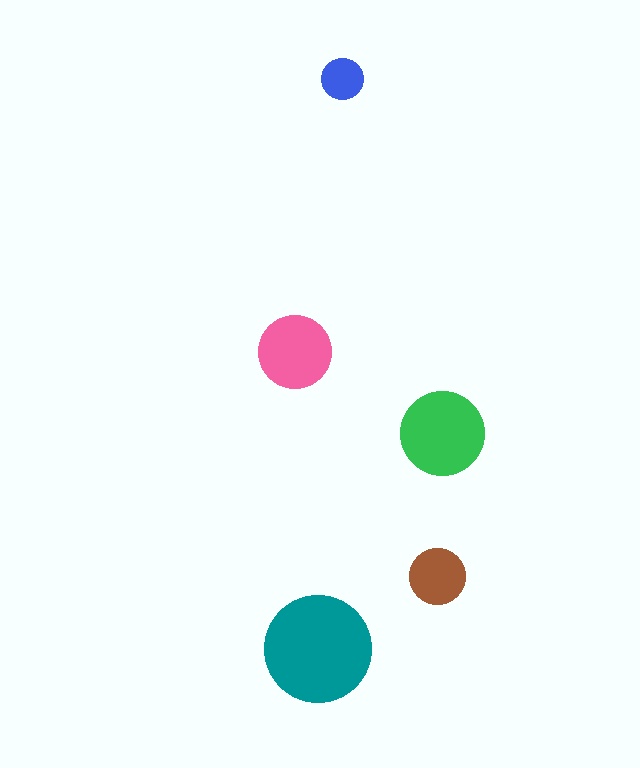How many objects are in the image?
There are 5 objects in the image.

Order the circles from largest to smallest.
the teal one, the green one, the pink one, the brown one, the blue one.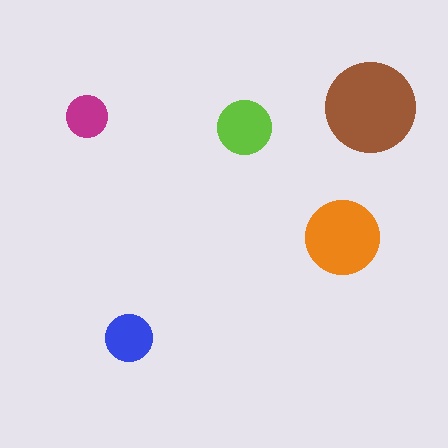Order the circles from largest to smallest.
the brown one, the orange one, the lime one, the blue one, the magenta one.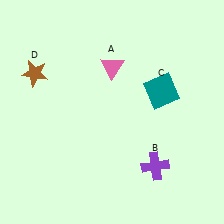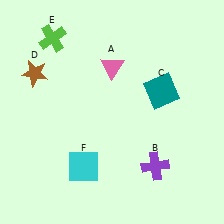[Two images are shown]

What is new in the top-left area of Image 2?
A lime cross (E) was added in the top-left area of Image 2.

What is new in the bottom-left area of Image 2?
A cyan square (F) was added in the bottom-left area of Image 2.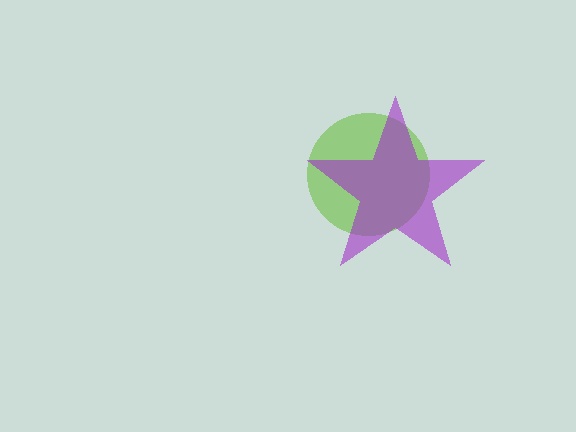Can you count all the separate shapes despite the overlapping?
Yes, there are 2 separate shapes.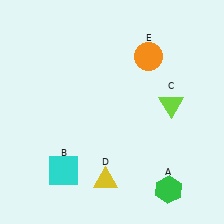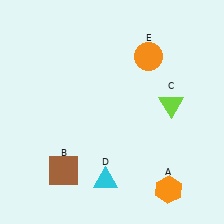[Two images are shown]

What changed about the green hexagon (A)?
In Image 1, A is green. In Image 2, it changed to orange.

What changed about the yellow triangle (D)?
In Image 1, D is yellow. In Image 2, it changed to cyan.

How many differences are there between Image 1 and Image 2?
There are 3 differences between the two images.